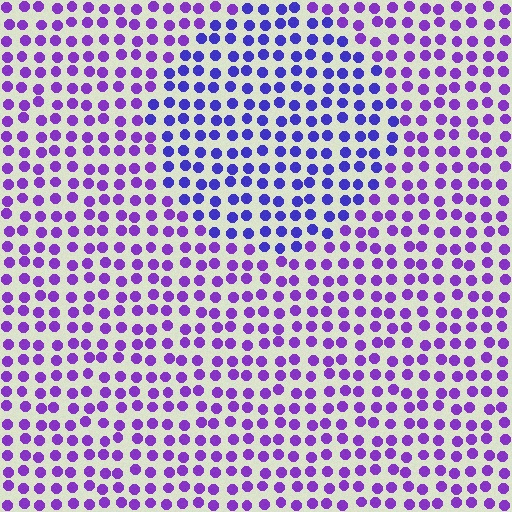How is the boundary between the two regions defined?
The boundary is defined purely by a slight shift in hue (about 30 degrees). Spacing, size, and orientation are identical on both sides.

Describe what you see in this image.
The image is filled with small purple elements in a uniform arrangement. A circle-shaped region is visible where the elements are tinted to a slightly different hue, forming a subtle color boundary.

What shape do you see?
I see a circle.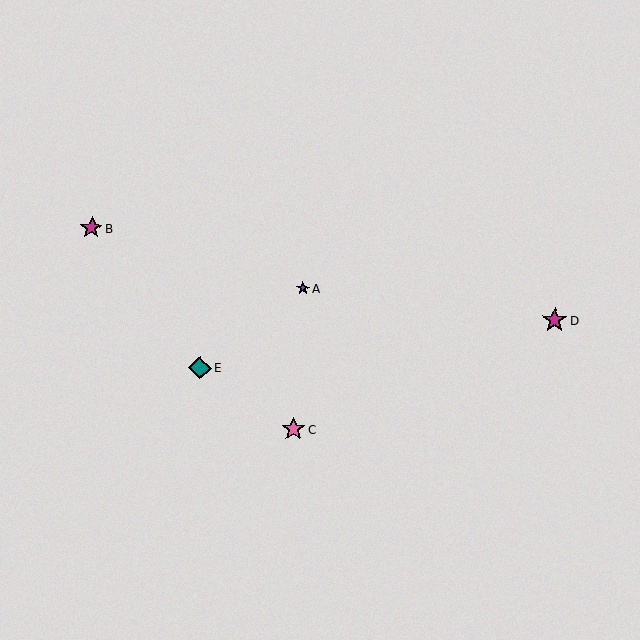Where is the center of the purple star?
The center of the purple star is at (303, 288).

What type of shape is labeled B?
Shape B is a magenta star.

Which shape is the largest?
The magenta star (labeled D) is the largest.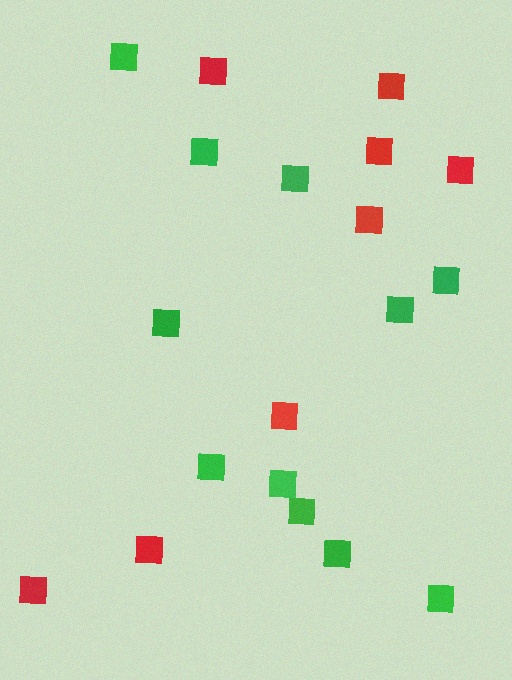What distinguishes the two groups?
There are 2 groups: one group of red squares (8) and one group of green squares (11).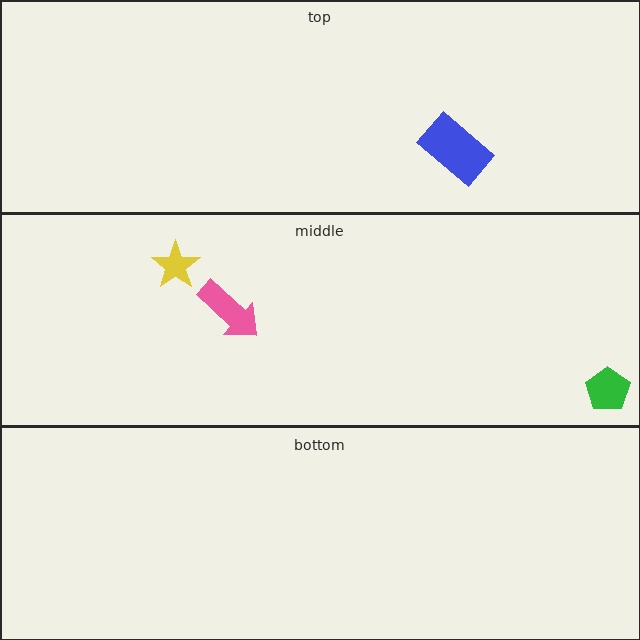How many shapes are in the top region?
1.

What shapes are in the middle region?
The pink arrow, the yellow star, the green pentagon.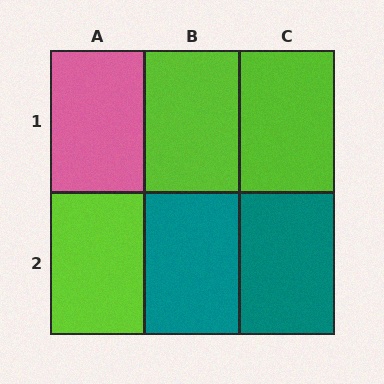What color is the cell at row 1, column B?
Lime.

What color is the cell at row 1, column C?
Lime.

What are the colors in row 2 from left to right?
Lime, teal, teal.